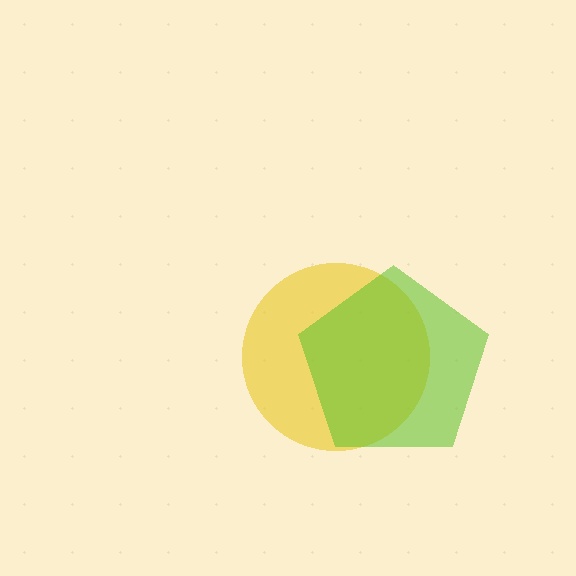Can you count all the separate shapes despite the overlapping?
Yes, there are 2 separate shapes.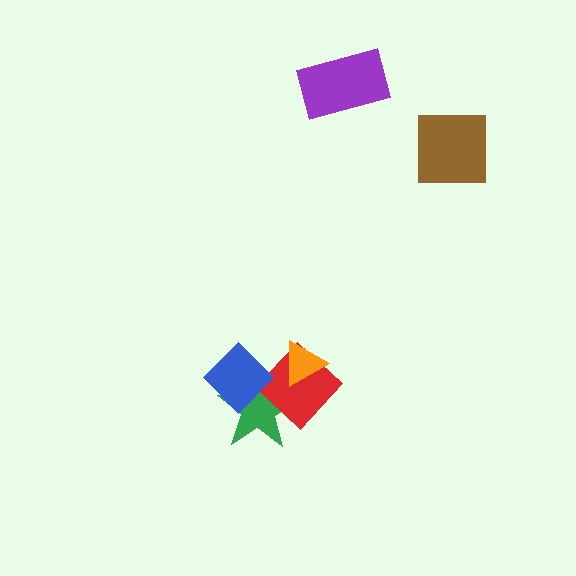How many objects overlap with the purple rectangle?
0 objects overlap with the purple rectangle.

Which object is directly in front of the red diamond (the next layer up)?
The blue diamond is directly in front of the red diamond.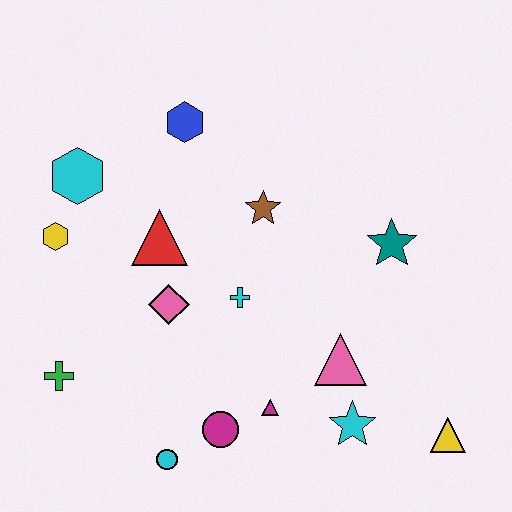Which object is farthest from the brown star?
The yellow triangle is farthest from the brown star.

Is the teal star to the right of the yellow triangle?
No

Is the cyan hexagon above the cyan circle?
Yes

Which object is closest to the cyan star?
The pink triangle is closest to the cyan star.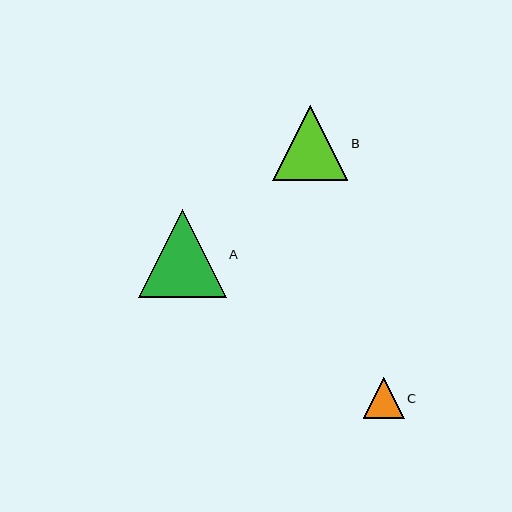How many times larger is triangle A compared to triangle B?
Triangle A is approximately 1.2 times the size of triangle B.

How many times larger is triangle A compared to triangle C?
Triangle A is approximately 2.1 times the size of triangle C.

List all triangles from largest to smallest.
From largest to smallest: A, B, C.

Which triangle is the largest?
Triangle A is the largest with a size of approximately 88 pixels.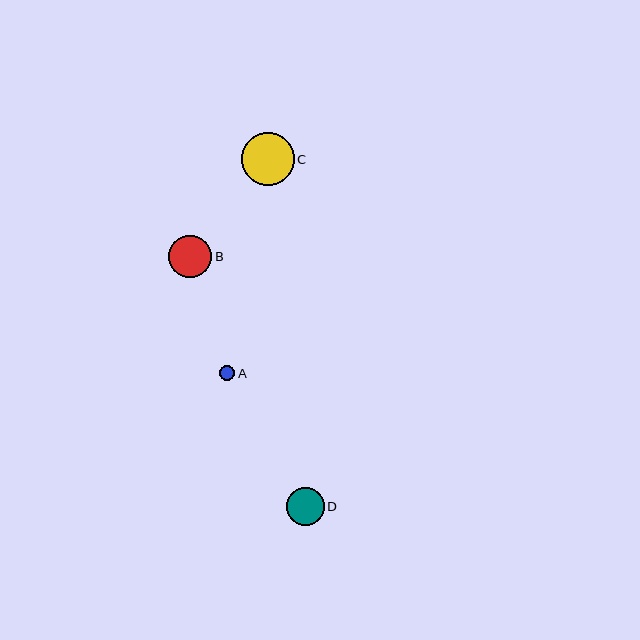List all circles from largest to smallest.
From largest to smallest: C, B, D, A.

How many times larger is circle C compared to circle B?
Circle C is approximately 1.2 times the size of circle B.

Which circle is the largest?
Circle C is the largest with a size of approximately 52 pixels.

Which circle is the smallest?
Circle A is the smallest with a size of approximately 16 pixels.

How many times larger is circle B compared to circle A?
Circle B is approximately 2.7 times the size of circle A.